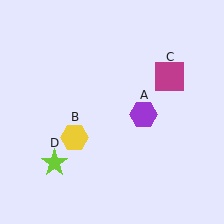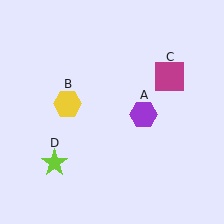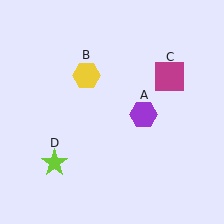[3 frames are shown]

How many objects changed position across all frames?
1 object changed position: yellow hexagon (object B).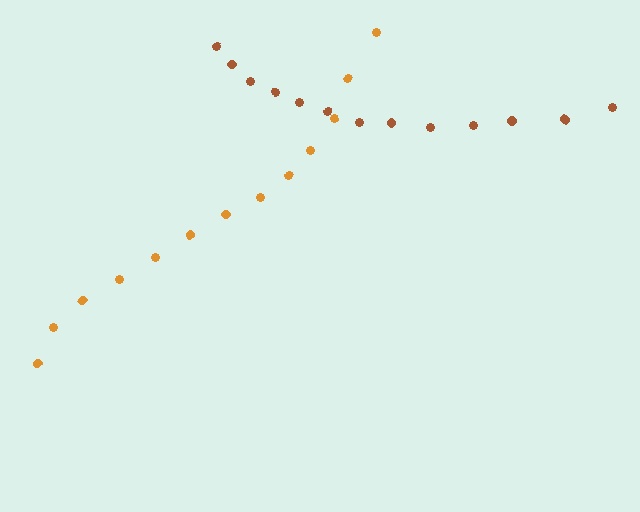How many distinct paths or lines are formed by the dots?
There are 2 distinct paths.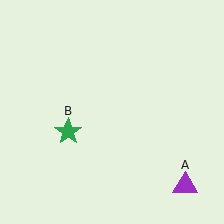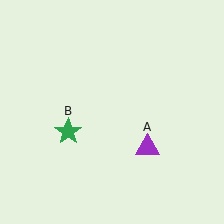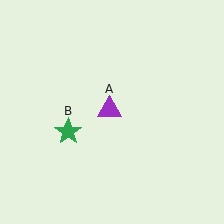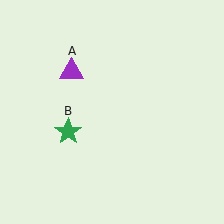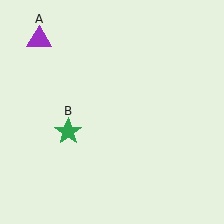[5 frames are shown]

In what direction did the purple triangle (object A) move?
The purple triangle (object A) moved up and to the left.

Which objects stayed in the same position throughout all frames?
Green star (object B) remained stationary.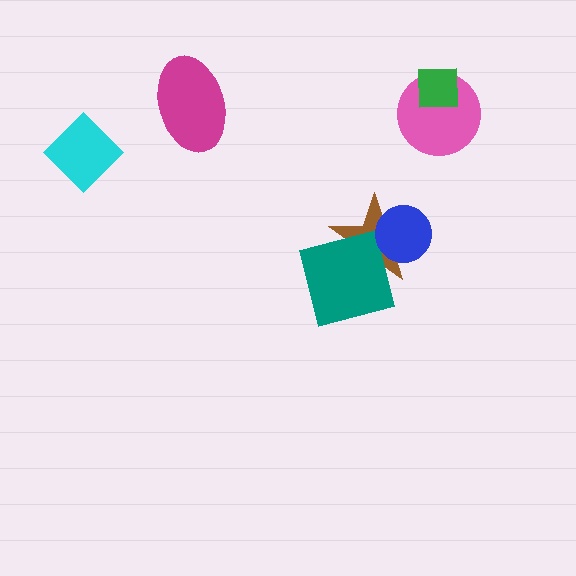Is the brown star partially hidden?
Yes, it is partially covered by another shape.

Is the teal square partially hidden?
No, no other shape covers it.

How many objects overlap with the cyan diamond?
0 objects overlap with the cyan diamond.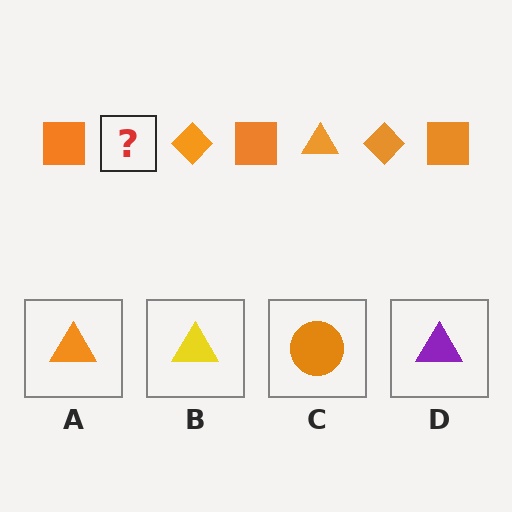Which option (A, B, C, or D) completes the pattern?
A.